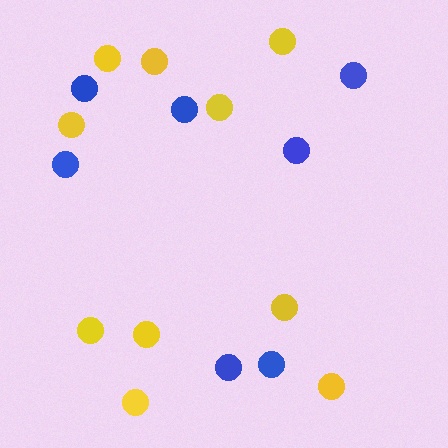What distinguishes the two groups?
There are 2 groups: one group of yellow circles (10) and one group of blue circles (7).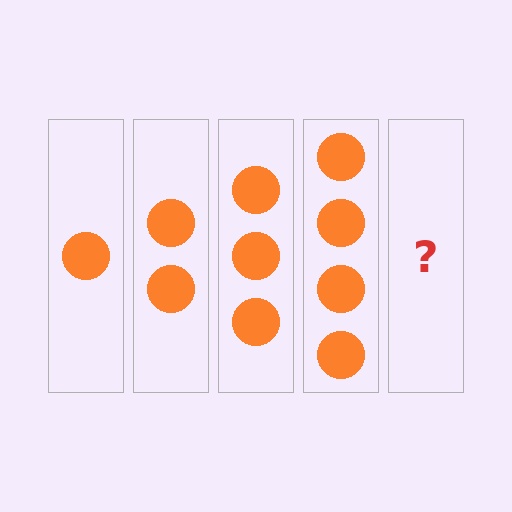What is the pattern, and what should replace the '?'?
The pattern is that each step adds one more circle. The '?' should be 5 circles.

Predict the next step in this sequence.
The next step is 5 circles.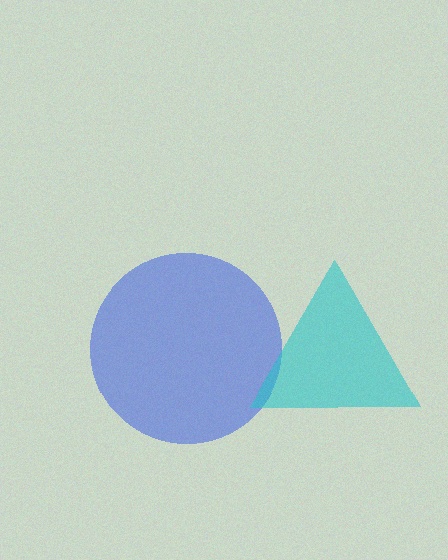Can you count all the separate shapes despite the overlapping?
Yes, there are 2 separate shapes.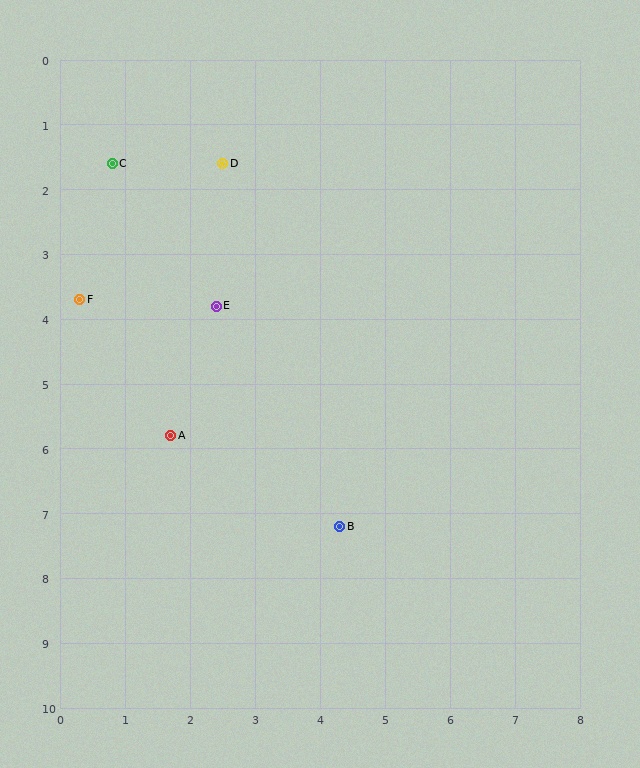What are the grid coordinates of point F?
Point F is at approximately (0.3, 3.7).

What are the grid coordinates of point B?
Point B is at approximately (4.3, 7.2).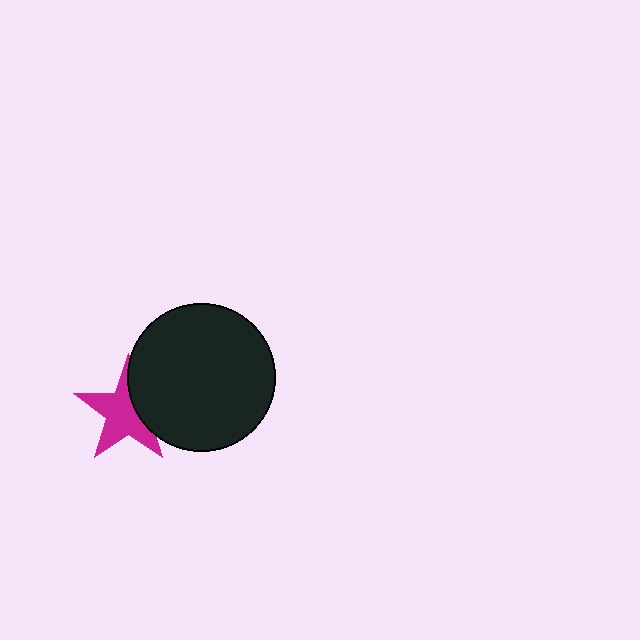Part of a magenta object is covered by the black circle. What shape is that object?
It is a star.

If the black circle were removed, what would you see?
You would see the complete magenta star.